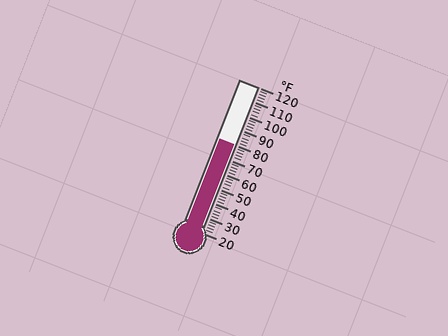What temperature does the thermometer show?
The thermometer shows approximately 80°F.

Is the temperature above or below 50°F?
The temperature is above 50°F.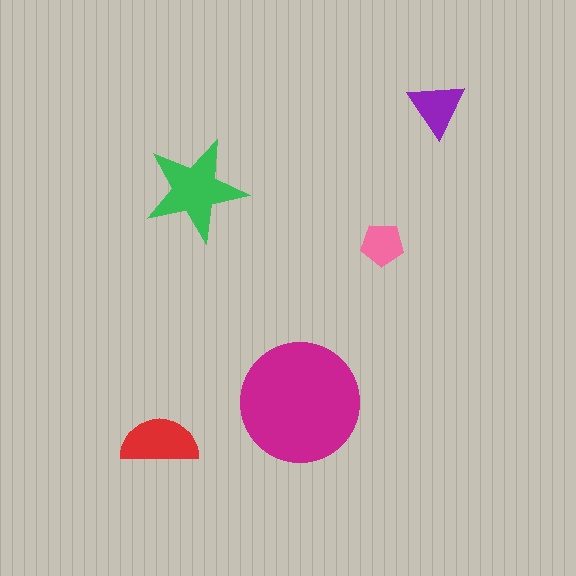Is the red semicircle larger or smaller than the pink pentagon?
Larger.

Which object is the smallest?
The pink pentagon.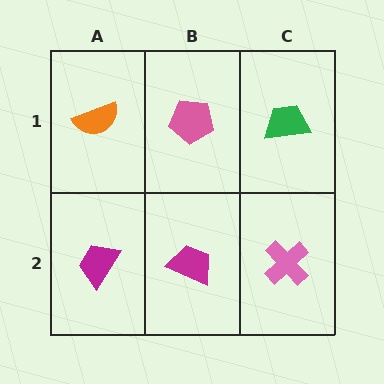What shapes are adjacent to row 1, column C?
A pink cross (row 2, column C), a pink pentagon (row 1, column B).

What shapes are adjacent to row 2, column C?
A green trapezoid (row 1, column C), a magenta trapezoid (row 2, column B).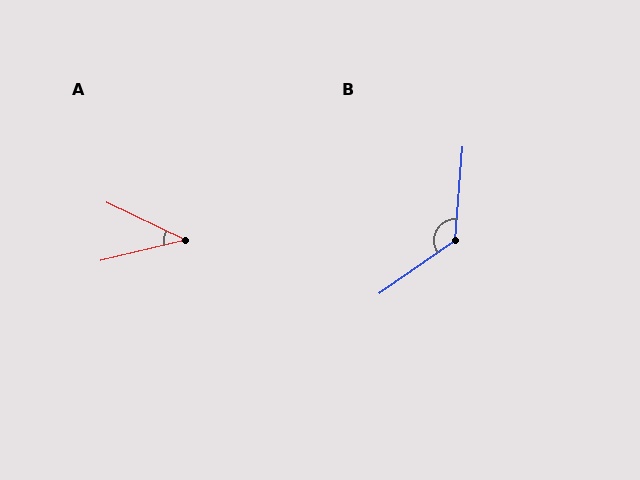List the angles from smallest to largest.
A (39°), B (129°).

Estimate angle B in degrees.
Approximately 129 degrees.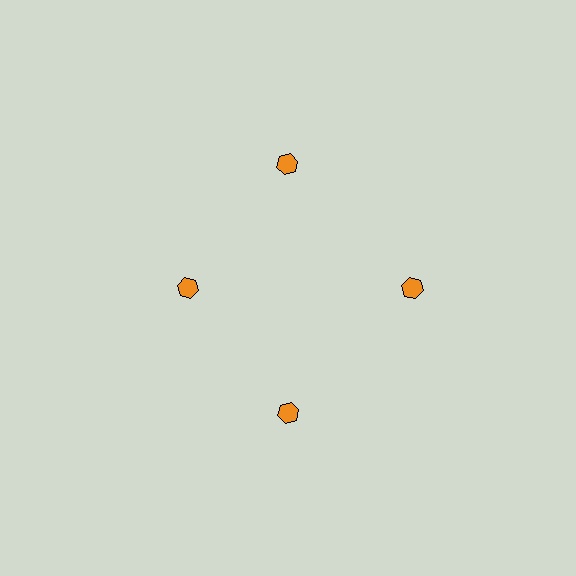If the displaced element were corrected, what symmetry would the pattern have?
It would have 4-fold rotational symmetry — the pattern would map onto itself every 90 degrees.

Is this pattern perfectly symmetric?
No. The 4 orange hexagons are arranged in a ring, but one element near the 9 o'clock position is pulled inward toward the center, breaking the 4-fold rotational symmetry.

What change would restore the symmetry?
The symmetry would be restored by moving it outward, back onto the ring so that all 4 hexagons sit at equal angles and equal distance from the center.